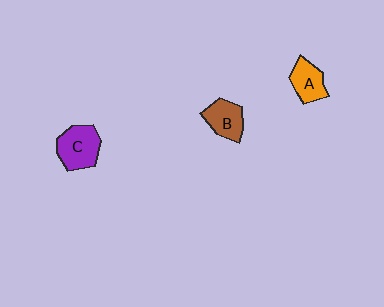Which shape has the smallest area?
Shape A (orange).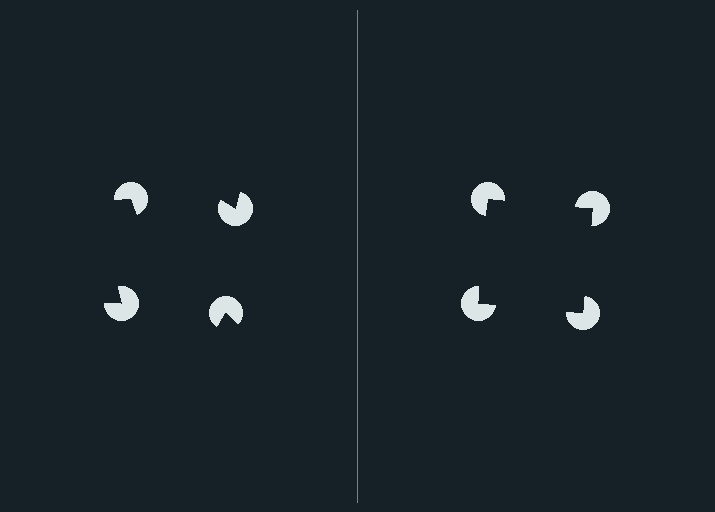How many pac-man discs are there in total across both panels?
8 — 4 on each side.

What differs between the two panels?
The pac-man discs are positioned identically on both sides; only the wedge orientations differ. On the right they align to a square; on the left they are misaligned.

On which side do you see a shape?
An illusory square appears on the right side. On the left side the wedge cuts are rotated, so no coherent shape forms.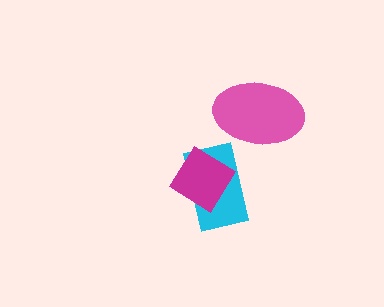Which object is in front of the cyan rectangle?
The magenta diamond is in front of the cyan rectangle.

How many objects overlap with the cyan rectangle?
1 object overlaps with the cyan rectangle.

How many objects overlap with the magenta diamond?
1 object overlaps with the magenta diamond.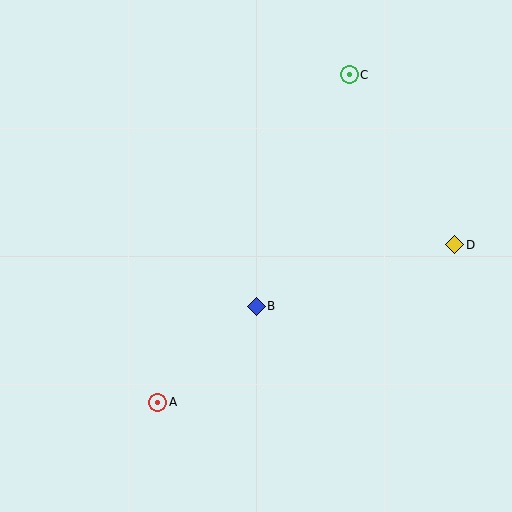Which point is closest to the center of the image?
Point B at (256, 306) is closest to the center.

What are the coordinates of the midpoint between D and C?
The midpoint between D and C is at (402, 160).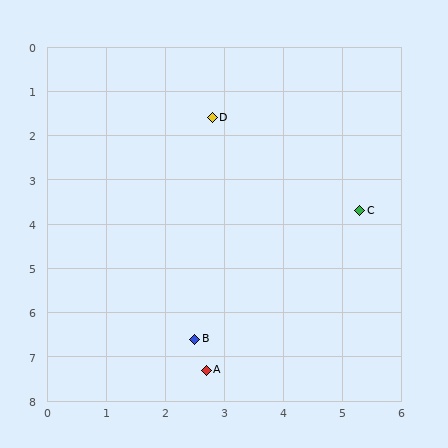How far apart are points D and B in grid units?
Points D and B are about 5.0 grid units apart.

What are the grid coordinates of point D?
Point D is at approximately (2.8, 1.6).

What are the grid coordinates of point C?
Point C is at approximately (5.3, 3.7).